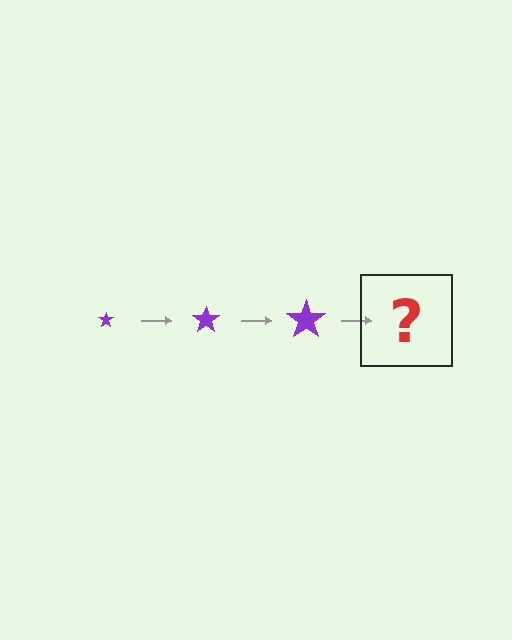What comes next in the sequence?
The next element should be a purple star, larger than the previous one.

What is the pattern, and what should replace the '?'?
The pattern is that the star gets progressively larger each step. The '?' should be a purple star, larger than the previous one.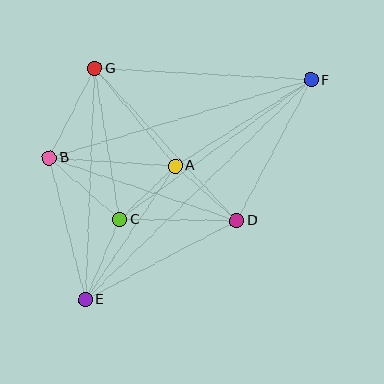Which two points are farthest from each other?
Points E and F are farthest from each other.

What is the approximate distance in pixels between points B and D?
The distance between B and D is approximately 198 pixels.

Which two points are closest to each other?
Points A and C are closest to each other.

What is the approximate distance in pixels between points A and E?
The distance between A and E is approximately 161 pixels.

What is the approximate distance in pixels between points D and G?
The distance between D and G is approximately 208 pixels.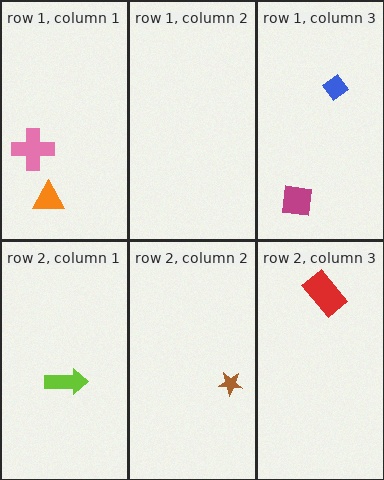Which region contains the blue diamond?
The row 1, column 3 region.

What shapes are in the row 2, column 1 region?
The lime arrow.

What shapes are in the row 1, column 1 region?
The pink cross, the orange triangle.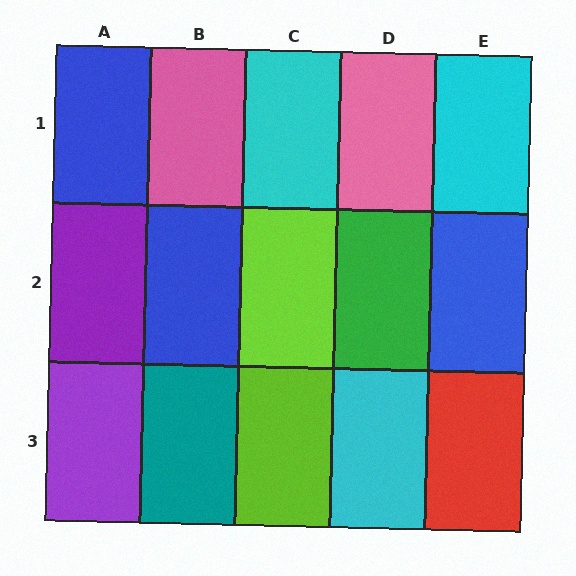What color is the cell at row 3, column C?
Lime.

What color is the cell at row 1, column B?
Pink.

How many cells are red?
1 cell is red.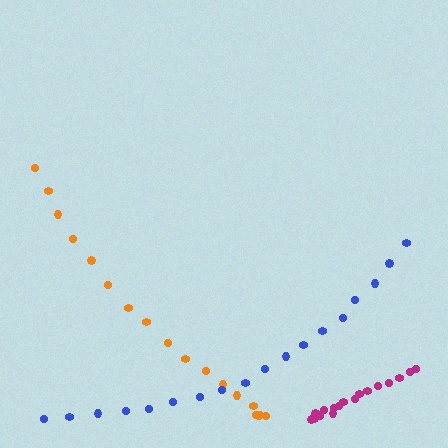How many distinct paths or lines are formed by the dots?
There are 3 distinct paths.